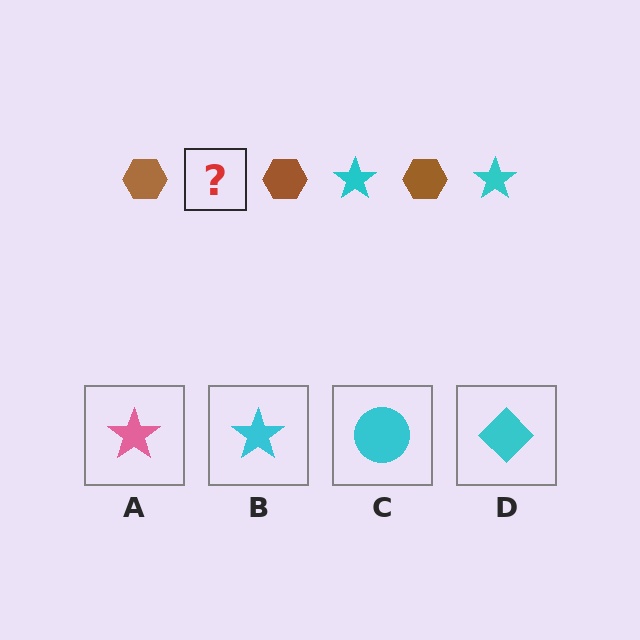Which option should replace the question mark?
Option B.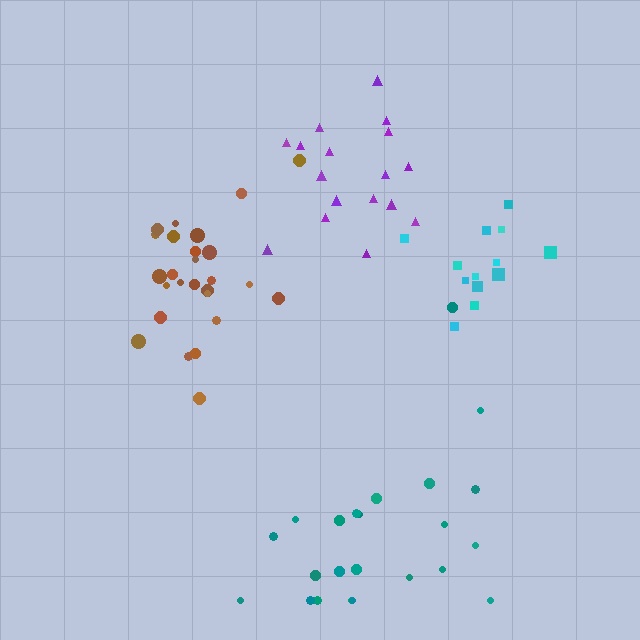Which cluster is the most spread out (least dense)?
Cyan.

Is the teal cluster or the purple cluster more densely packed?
Purple.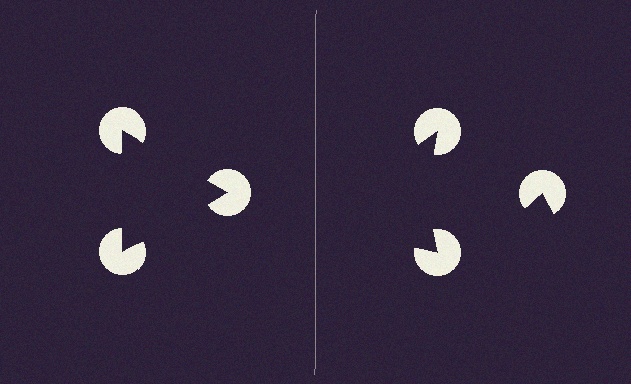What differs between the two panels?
The pac-man discs are positioned identically on both sides; only the wedge orientations differ. On the left they align to a triangle; on the right they are misaligned.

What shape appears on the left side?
An illusory triangle.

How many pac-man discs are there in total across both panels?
6 — 3 on each side.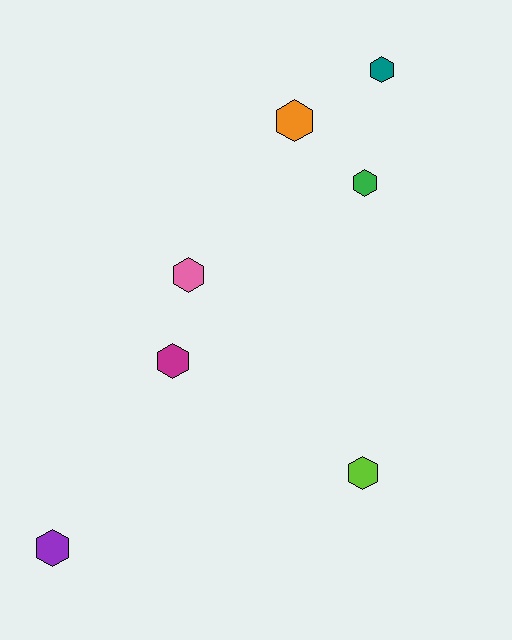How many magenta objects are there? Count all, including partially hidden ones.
There is 1 magenta object.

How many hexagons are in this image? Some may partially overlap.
There are 7 hexagons.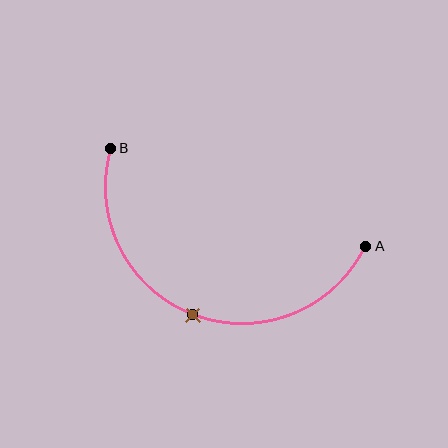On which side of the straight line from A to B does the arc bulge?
The arc bulges below the straight line connecting A and B.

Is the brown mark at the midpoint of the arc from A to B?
Yes. The brown mark lies on the arc at equal arc-length from both A and B — it is the arc midpoint.